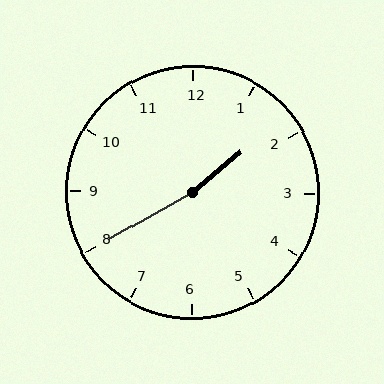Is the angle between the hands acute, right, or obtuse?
It is obtuse.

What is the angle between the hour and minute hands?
Approximately 170 degrees.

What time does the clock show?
1:40.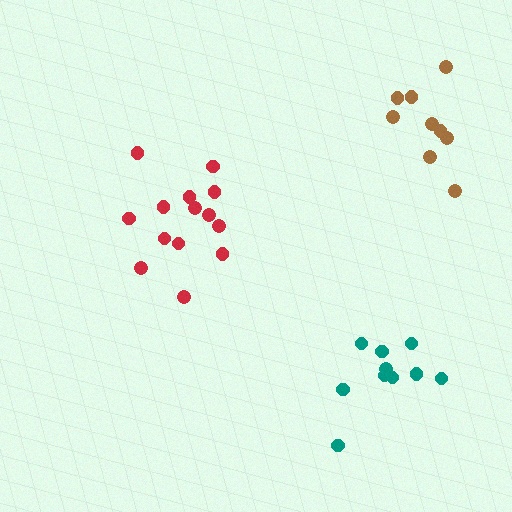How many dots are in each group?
Group 1: 14 dots, Group 2: 10 dots, Group 3: 9 dots (33 total).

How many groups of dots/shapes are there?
There are 3 groups.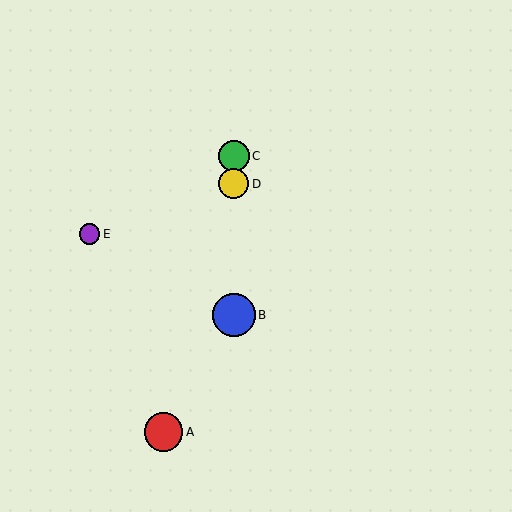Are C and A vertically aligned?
No, C is at x≈234 and A is at x≈163.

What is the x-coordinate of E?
Object E is at x≈89.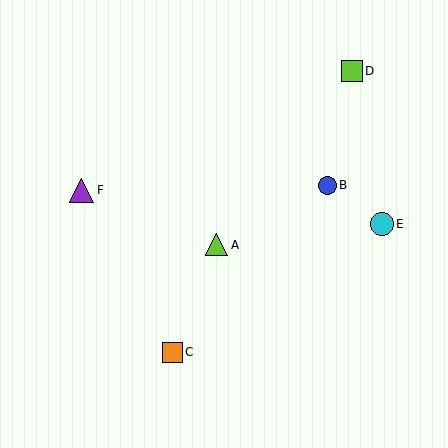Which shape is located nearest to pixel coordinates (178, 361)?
The orange square (labeled C) at (172, 352) is nearest to that location.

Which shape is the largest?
The purple triangle (labeled F) is the largest.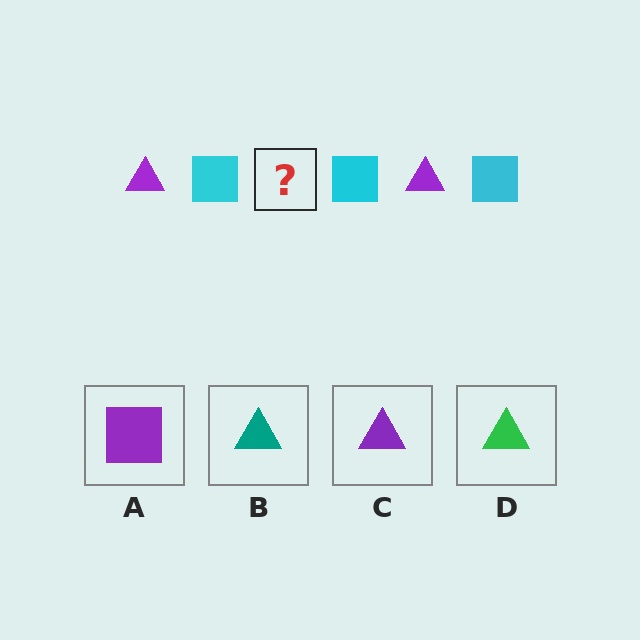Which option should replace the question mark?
Option C.